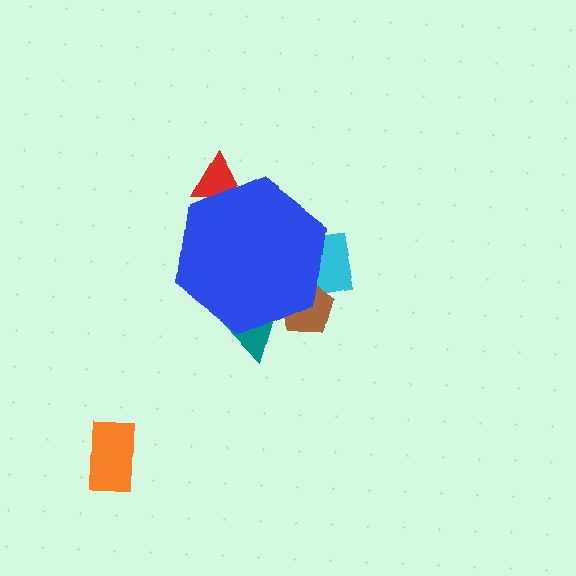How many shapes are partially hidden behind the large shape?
4 shapes are partially hidden.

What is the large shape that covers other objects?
A blue hexagon.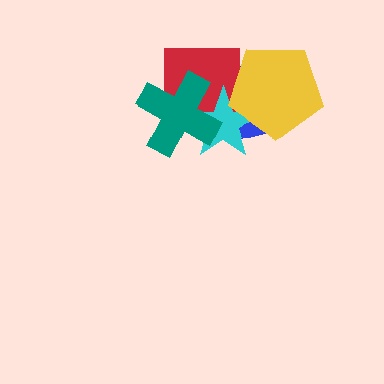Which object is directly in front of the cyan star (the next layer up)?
The teal cross is directly in front of the cyan star.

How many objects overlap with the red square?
4 objects overlap with the red square.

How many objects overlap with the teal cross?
3 objects overlap with the teal cross.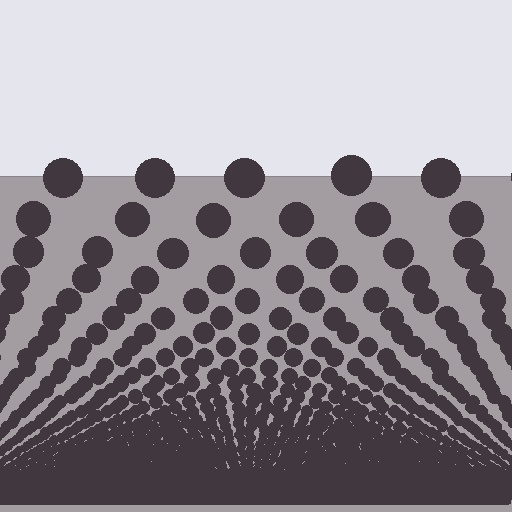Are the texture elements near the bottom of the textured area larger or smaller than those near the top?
Smaller. The gradient is inverted — elements near the bottom are smaller and denser.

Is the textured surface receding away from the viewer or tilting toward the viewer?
The surface appears to tilt toward the viewer. Texture elements get larger and sparser toward the top.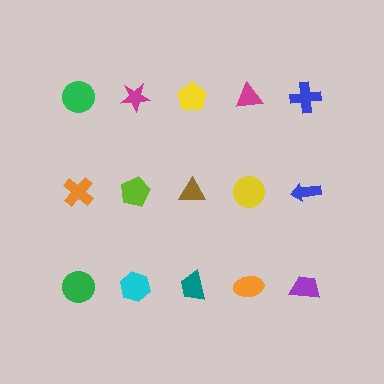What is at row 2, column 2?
A lime pentagon.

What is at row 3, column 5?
A purple trapezoid.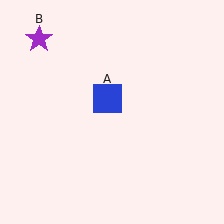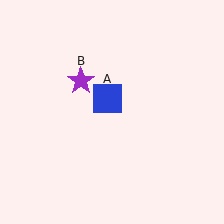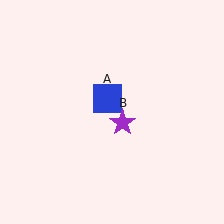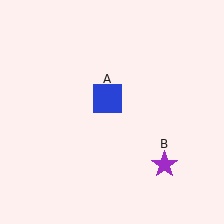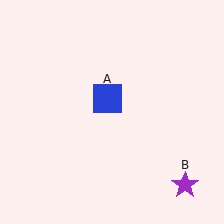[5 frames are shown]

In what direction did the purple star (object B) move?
The purple star (object B) moved down and to the right.